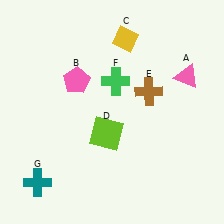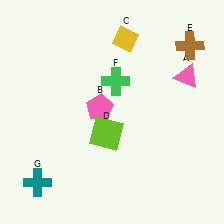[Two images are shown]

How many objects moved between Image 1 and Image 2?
2 objects moved between the two images.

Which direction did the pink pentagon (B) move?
The pink pentagon (B) moved down.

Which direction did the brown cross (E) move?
The brown cross (E) moved up.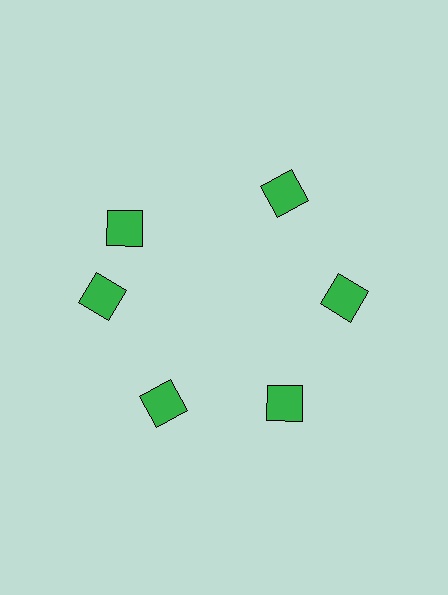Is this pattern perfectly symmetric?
No. The 6 green squares are arranged in a ring, but one element near the 11 o'clock position is rotated out of alignment along the ring, breaking the 6-fold rotational symmetry.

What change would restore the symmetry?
The symmetry would be restored by rotating it back into even spacing with its neighbors so that all 6 squares sit at equal angles and equal distance from the center.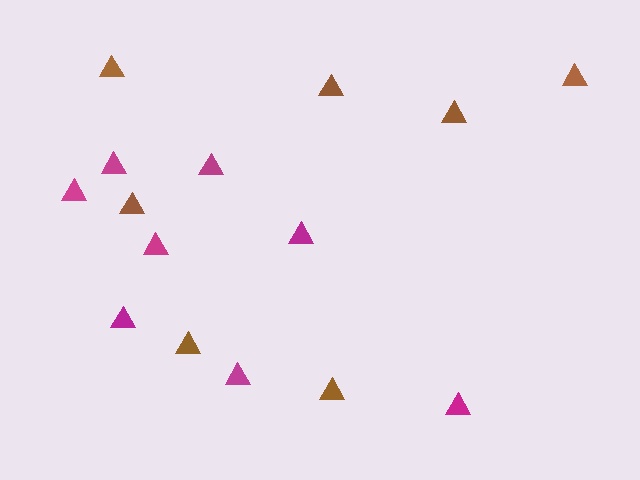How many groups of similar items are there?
There are 2 groups: one group of brown triangles (7) and one group of magenta triangles (8).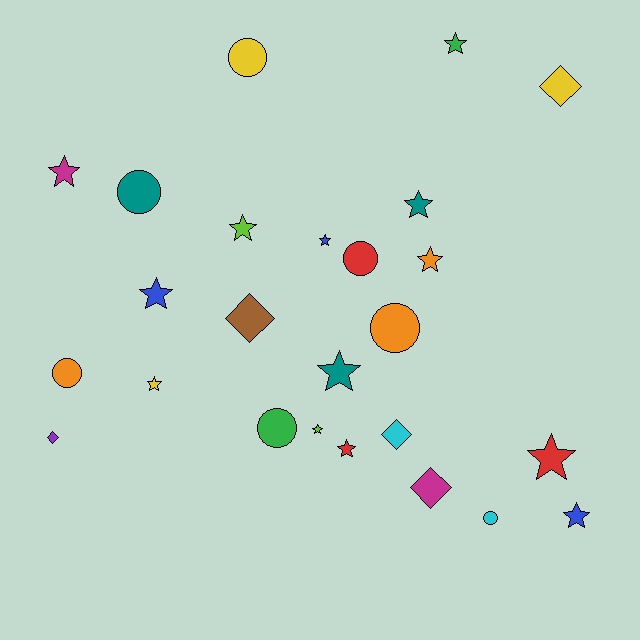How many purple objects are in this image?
There is 1 purple object.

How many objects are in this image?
There are 25 objects.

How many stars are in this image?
There are 13 stars.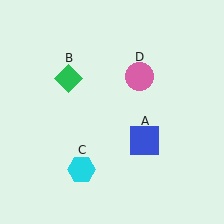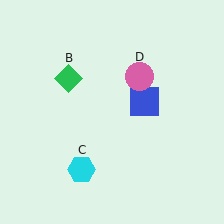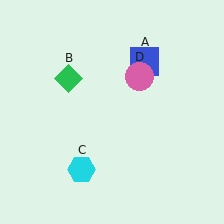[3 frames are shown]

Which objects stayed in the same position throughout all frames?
Green diamond (object B) and cyan hexagon (object C) and pink circle (object D) remained stationary.